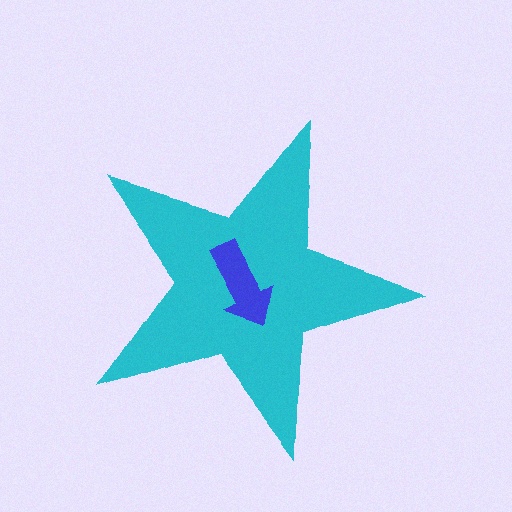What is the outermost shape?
The cyan star.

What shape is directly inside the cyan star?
The blue arrow.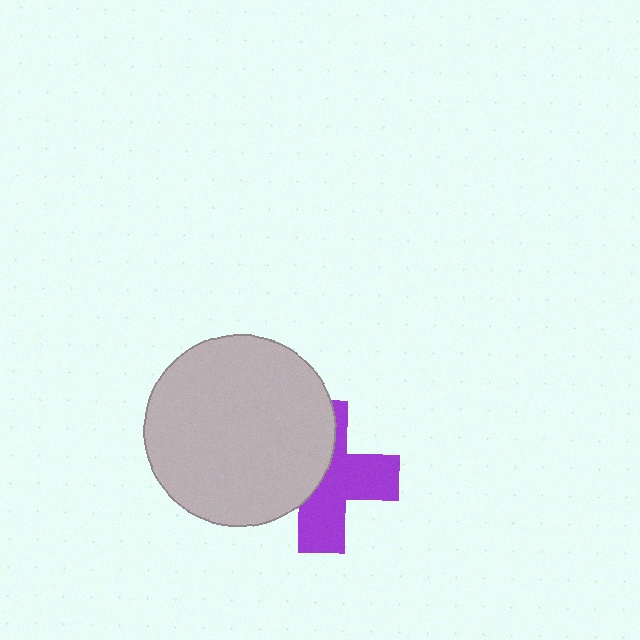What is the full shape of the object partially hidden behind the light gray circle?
The partially hidden object is a purple cross.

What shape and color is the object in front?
The object in front is a light gray circle.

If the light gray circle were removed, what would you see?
You would see the complete purple cross.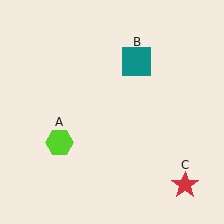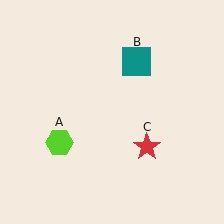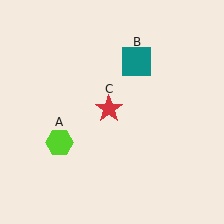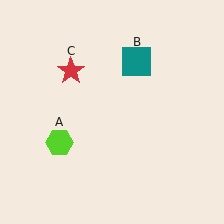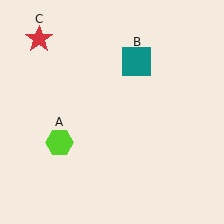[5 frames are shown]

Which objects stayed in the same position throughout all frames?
Lime hexagon (object A) and teal square (object B) remained stationary.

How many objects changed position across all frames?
1 object changed position: red star (object C).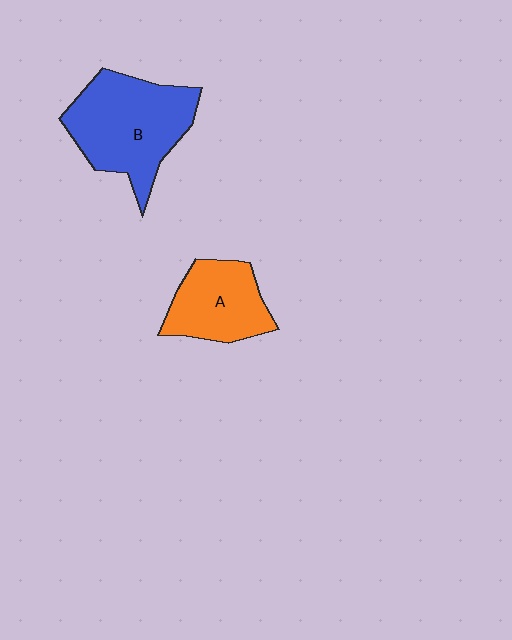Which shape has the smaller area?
Shape A (orange).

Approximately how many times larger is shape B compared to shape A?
Approximately 1.5 times.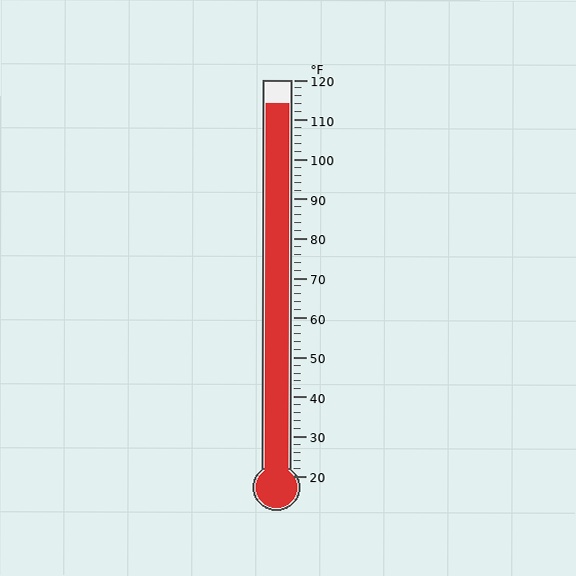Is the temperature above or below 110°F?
The temperature is above 110°F.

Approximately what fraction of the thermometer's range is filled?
The thermometer is filled to approximately 95% of its range.